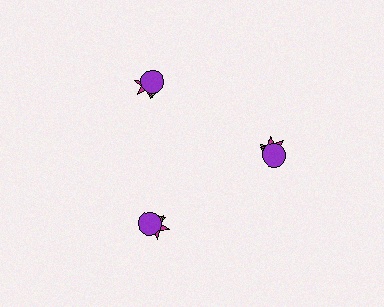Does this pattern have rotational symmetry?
Yes, this pattern has 3-fold rotational symmetry. It looks the same after rotating 120 degrees around the center.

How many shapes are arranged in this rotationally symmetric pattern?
There are 9 shapes, arranged in 3 groups of 3.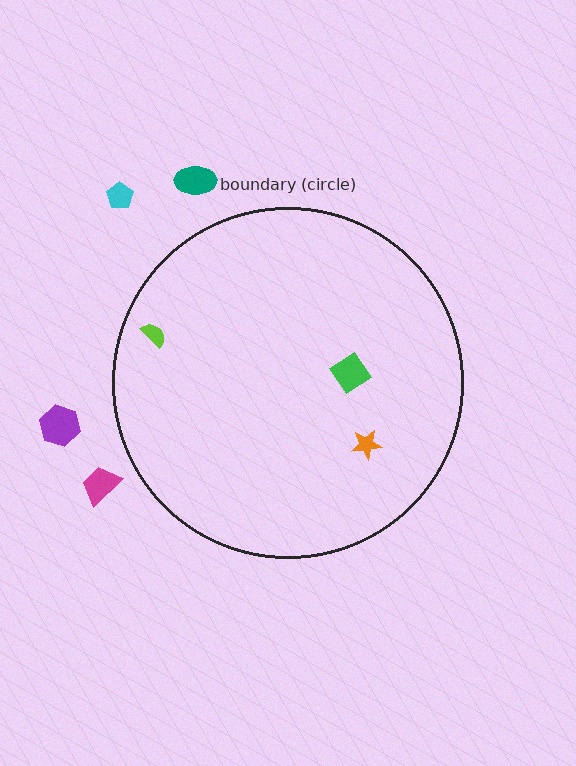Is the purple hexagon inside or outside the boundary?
Outside.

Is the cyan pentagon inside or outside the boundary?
Outside.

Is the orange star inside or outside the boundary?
Inside.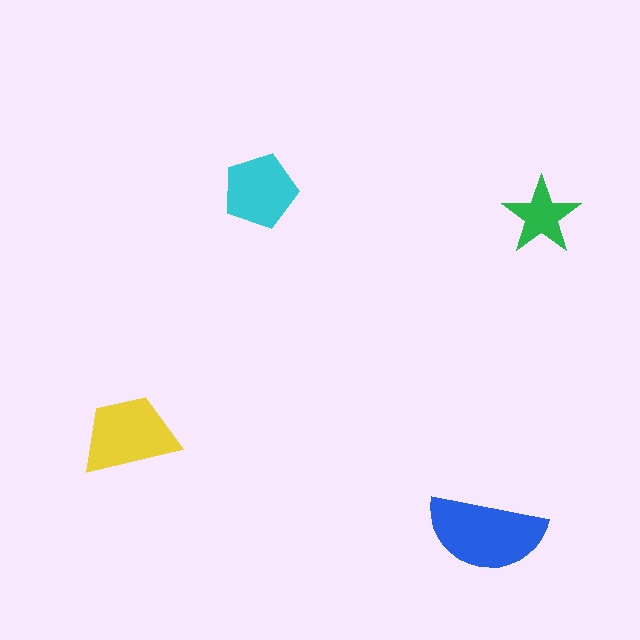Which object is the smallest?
The green star.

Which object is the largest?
The blue semicircle.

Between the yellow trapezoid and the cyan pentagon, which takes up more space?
The yellow trapezoid.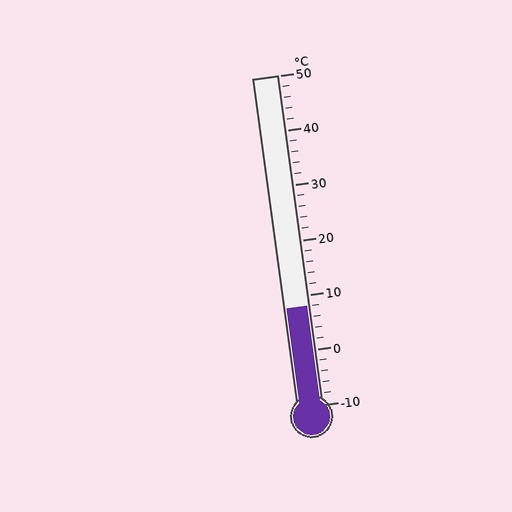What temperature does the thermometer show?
The thermometer shows approximately 8°C.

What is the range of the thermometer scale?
The thermometer scale ranges from -10°C to 50°C.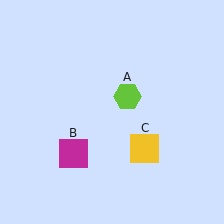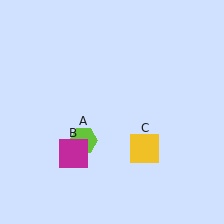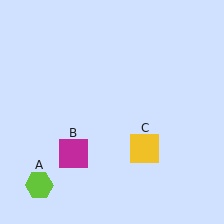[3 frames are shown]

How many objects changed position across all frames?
1 object changed position: lime hexagon (object A).